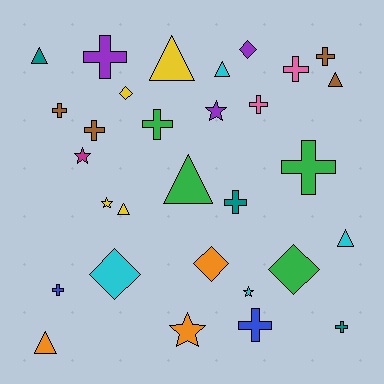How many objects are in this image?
There are 30 objects.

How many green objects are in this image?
There are 4 green objects.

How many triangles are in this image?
There are 8 triangles.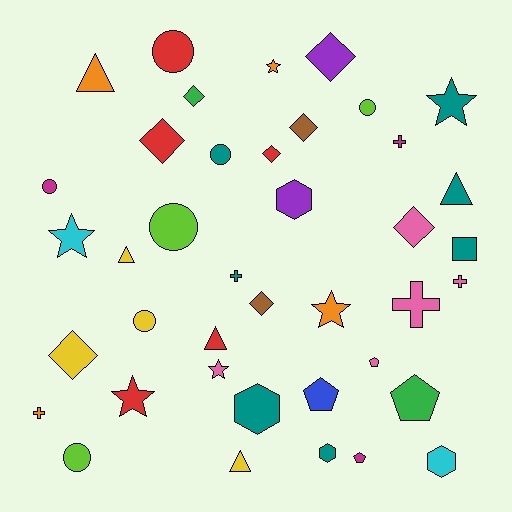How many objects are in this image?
There are 40 objects.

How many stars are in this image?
There are 6 stars.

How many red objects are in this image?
There are 5 red objects.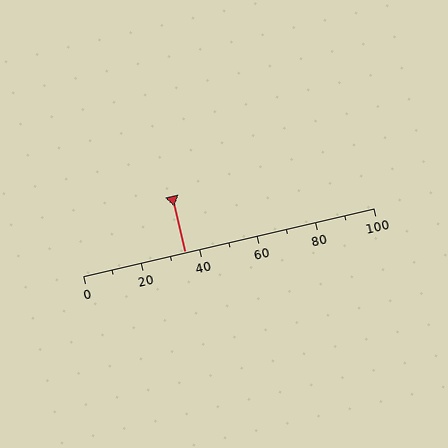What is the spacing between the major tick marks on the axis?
The major ticks are spaced 20 apart.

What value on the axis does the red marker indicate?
The marker indicates approximately 35.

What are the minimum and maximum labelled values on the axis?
The axis runs from 0 to 100.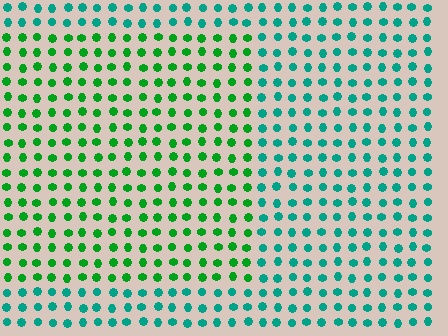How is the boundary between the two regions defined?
The boundary is defined purely by a slight shift in hue (about 41 degrees). Spacing, size, and orientation are identical on both sides.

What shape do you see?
I see a rectangle.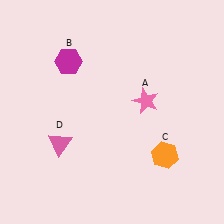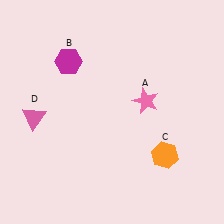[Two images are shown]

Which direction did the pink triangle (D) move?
The pink triangle (D) moved up.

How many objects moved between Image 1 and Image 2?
1 object moved between the two images.